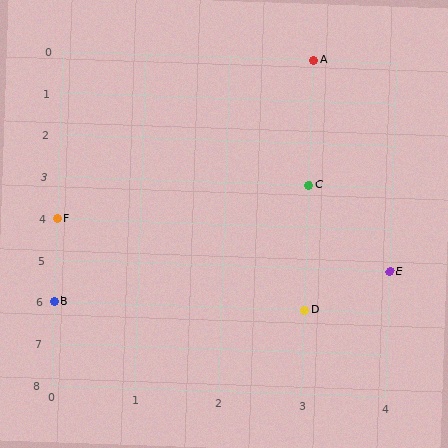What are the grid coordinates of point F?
Point F is at grid coordinates (0, 4).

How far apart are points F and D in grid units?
Points F and D are 3 columns and 2 rows apart (about 3.6 grid units diagonally).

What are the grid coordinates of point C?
Point C is at grid coordinates (3, 3).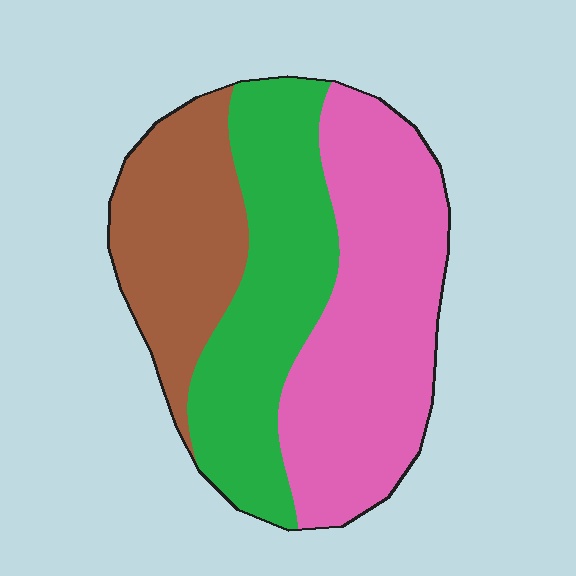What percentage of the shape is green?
Green covers 33% of the shape.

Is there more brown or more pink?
Pink.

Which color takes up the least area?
Brown, at roughly 25%.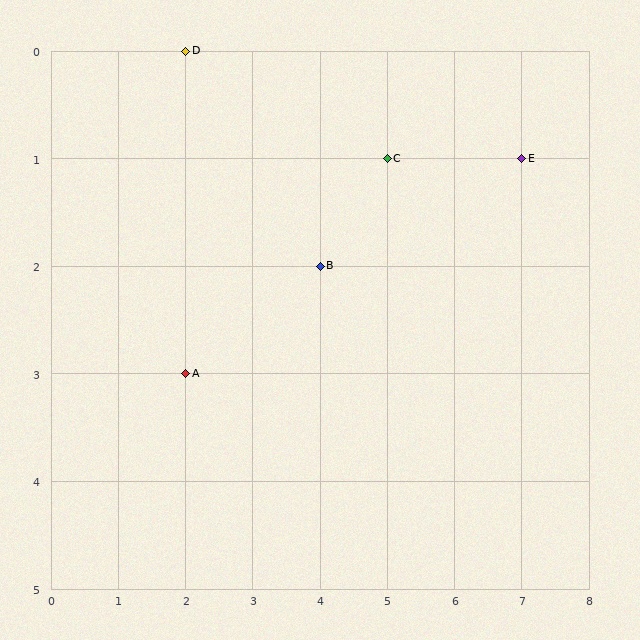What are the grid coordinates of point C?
Point C is at grid coordinates (5, 1).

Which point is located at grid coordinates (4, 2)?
Point B is at (4, 2).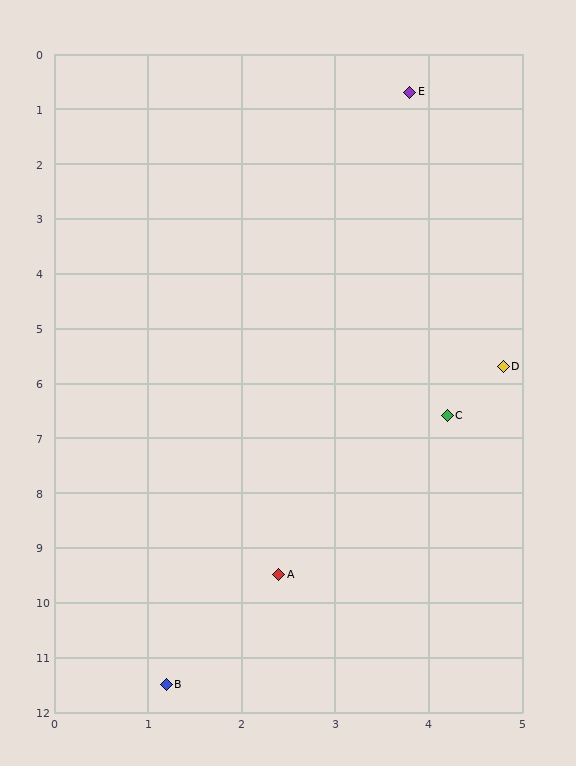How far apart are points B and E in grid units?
Points B and E are about 11.1 grid units apart.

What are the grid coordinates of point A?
Point A is at approximately (2.4, 9.5).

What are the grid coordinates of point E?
Point E is at approximately (3.8, 0.7).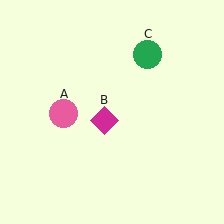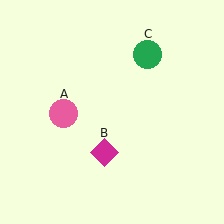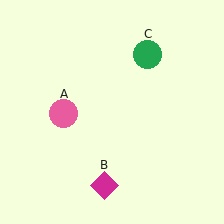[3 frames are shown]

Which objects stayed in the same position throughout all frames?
Pink circle (object A) and green circle (object C) remained stationary.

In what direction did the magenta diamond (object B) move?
The magenta diamond (object B) moved down.